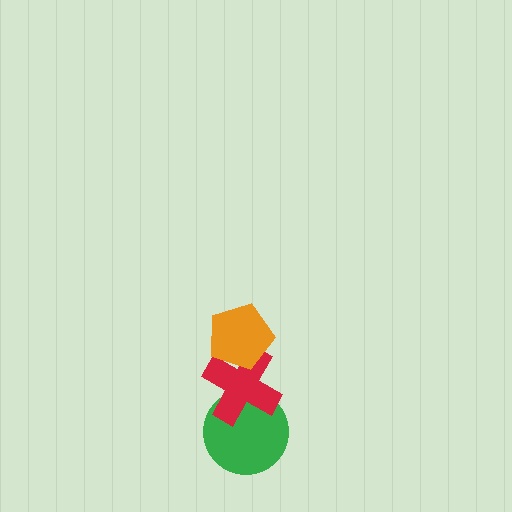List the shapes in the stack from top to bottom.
From top to bottom: the orange pentagon, the red cross, the green circle.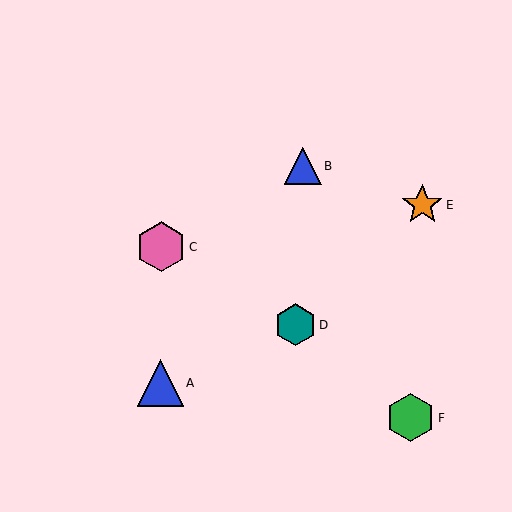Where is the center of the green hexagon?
The center of the green hexagon is at (411, 418).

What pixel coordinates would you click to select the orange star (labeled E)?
Click at (422, 205) to select the orange star E.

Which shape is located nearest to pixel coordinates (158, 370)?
The blue triangle (labeled A) at (160, 383) is nearest to that location.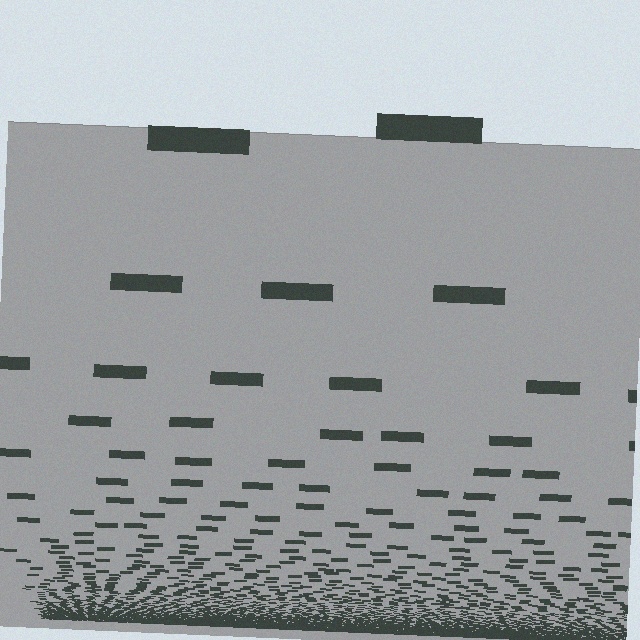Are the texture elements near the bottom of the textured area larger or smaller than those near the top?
Smaller. The gradient is inverted — elements near the bottom are smaller and denser.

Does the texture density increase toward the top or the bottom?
Density increases toward the bottom.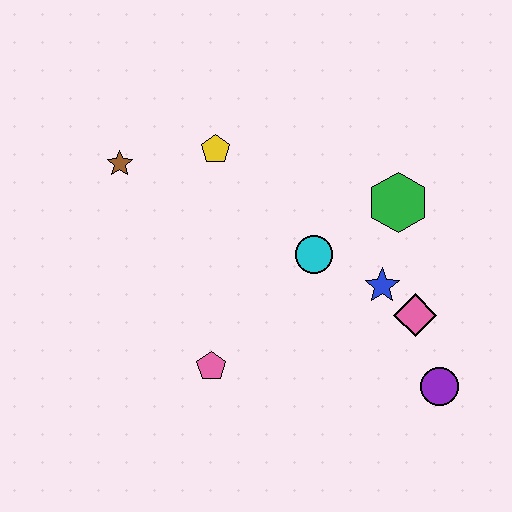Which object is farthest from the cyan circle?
The brown star is farthest from the cyan circle.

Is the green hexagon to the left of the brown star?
No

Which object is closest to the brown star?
The yellow pentagon is closest to the brown star.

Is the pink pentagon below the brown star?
Yes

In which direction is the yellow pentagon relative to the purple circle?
The yellow pentagon is above the purple circle.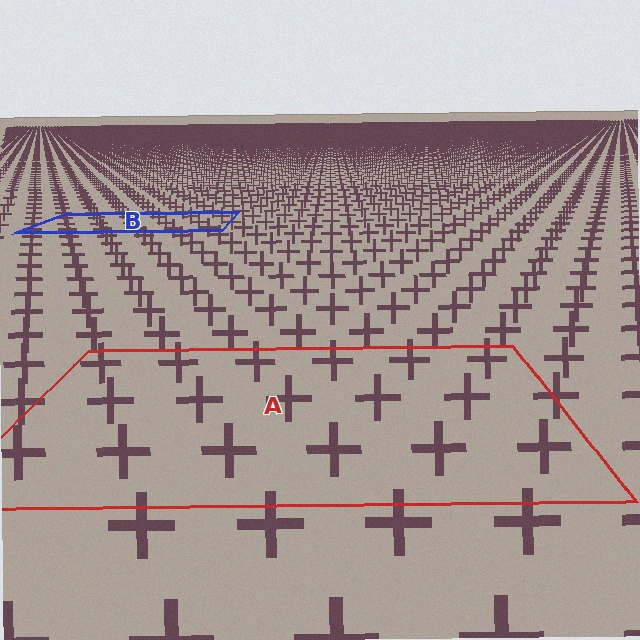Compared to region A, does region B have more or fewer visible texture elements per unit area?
Region B has more texture elements per unit area — they are packed more densely because it is farther away.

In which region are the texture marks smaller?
The texture marks are smaller in region B, because it is farther away.